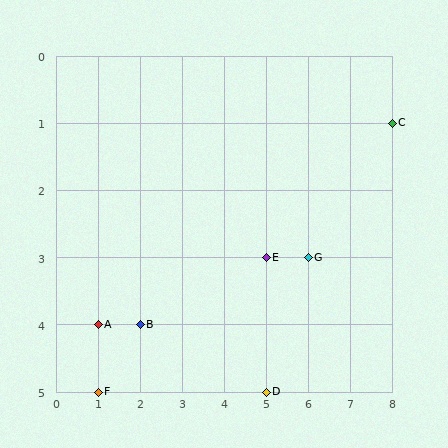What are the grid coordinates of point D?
Point D is at grid coordinates (5, 5).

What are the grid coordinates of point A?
Point A is at grid coordinates (1, 4).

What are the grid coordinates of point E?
Point E is at grid coordinates (5, 3).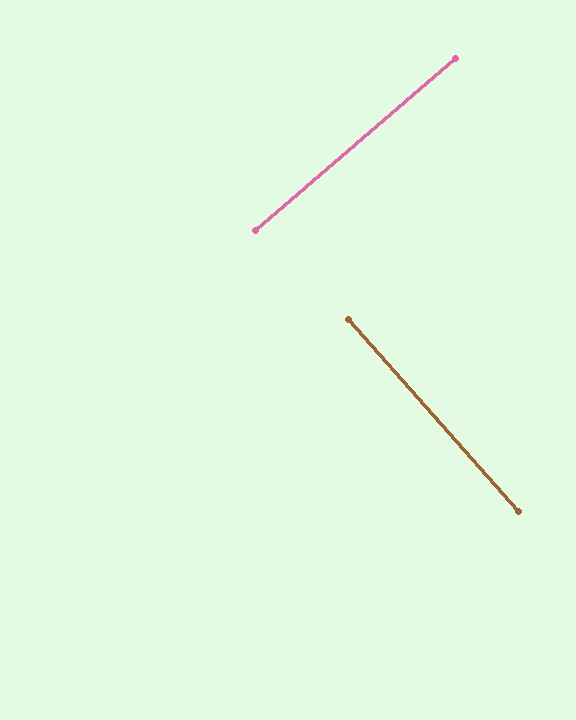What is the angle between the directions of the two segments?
Approximately 89 degrees.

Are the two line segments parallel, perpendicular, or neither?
Perpendicular — they meet at approximately 89°.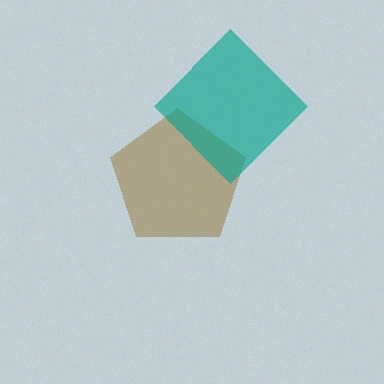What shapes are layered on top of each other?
The layered shapes are: a brown pentagon, a teal diamond.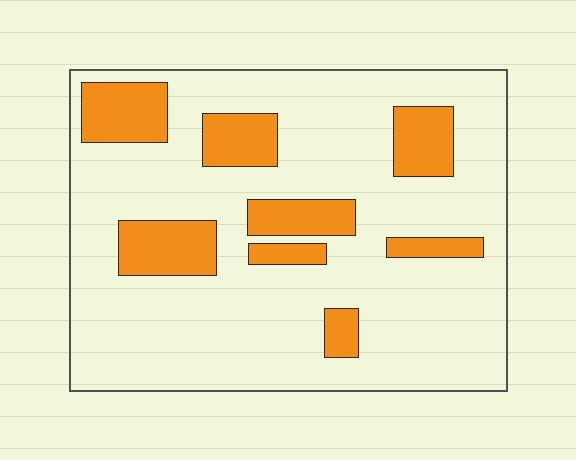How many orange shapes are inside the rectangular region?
8.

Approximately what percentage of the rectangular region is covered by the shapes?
Approximately 20%.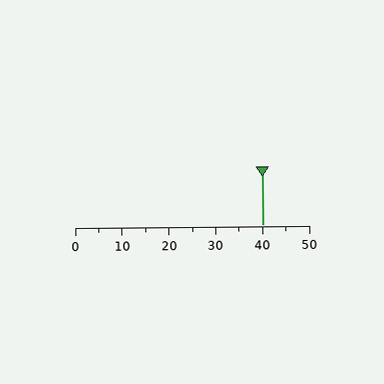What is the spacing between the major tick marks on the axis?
The major ticks are spaced 10 apart.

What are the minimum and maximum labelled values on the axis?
The axis runs from 0 to 50.